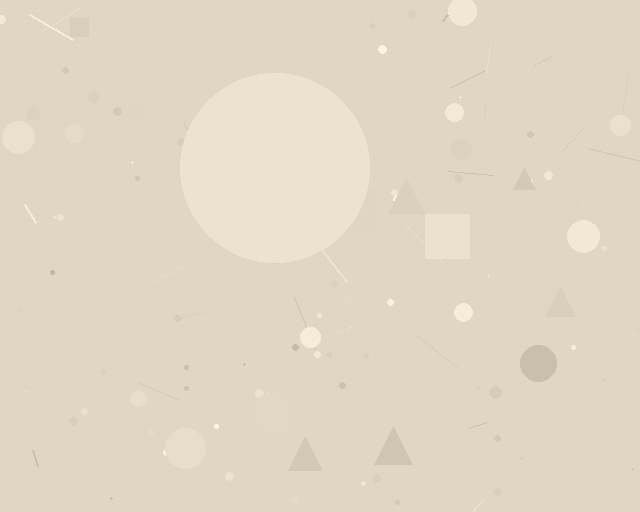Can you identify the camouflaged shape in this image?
The camouflaged shape is a circle.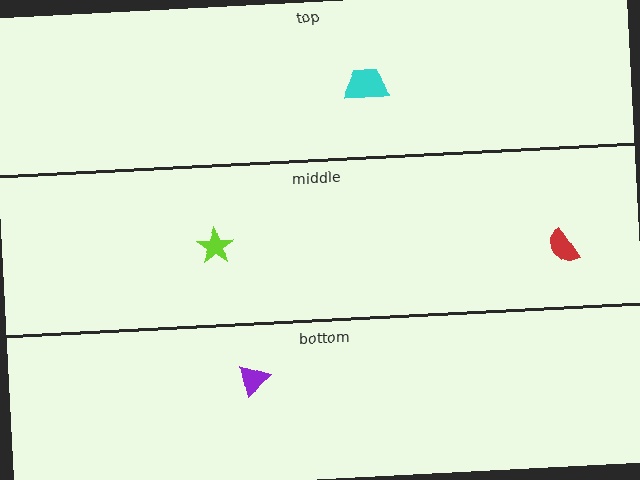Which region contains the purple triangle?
The bottom region.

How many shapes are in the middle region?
2.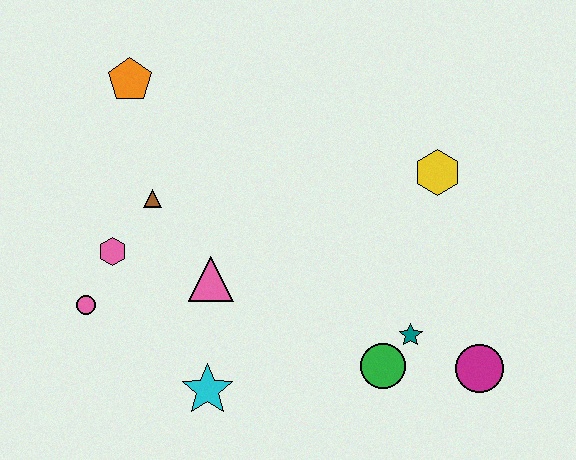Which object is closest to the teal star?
The green circle is closest to the teal star.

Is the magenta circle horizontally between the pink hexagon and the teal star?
No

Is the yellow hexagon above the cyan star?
Yes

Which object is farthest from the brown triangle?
The magenta circle is farthest from the brown triangle.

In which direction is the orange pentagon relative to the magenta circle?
The orange pentagon is to the left of the magenta circle.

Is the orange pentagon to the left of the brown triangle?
Yes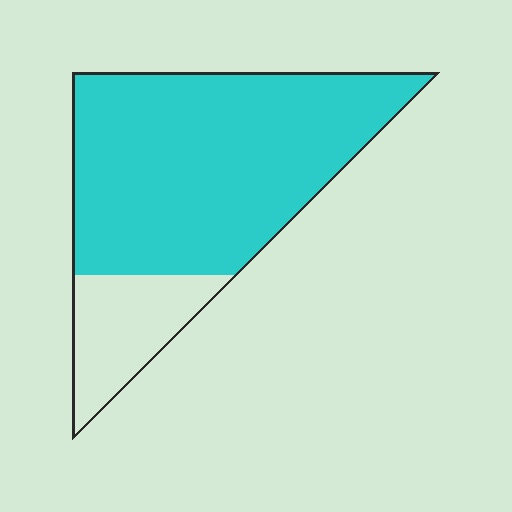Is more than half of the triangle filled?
Yes.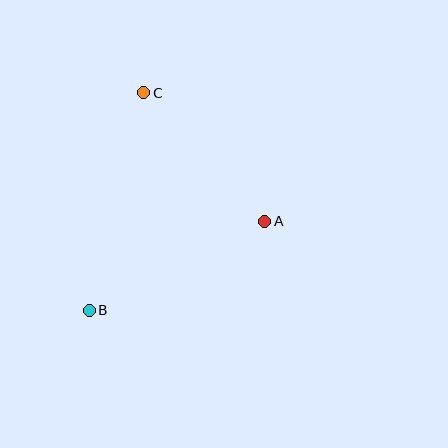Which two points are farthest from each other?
Points B and C are farthest from each other.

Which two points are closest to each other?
Points A and C are closest to each other.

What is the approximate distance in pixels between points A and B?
The distance between A and B is approximately 197 pixels.